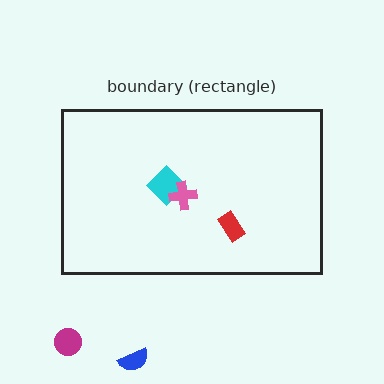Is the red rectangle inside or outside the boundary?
Inside.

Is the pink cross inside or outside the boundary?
Inside.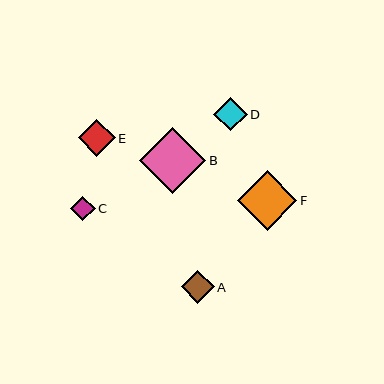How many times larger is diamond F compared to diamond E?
Diamond F is approximately 1.6 times the size of diamond E.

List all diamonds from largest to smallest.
From largest to smallest: B, F, E, D, A, C.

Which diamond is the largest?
Diamond B is the largest with a size of approximately 66 pixels.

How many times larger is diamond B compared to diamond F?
Diamond B is approximately 1.1 times the size of diamond F.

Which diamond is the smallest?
Diamond C is the smallest with a size of approximately 24 pixels.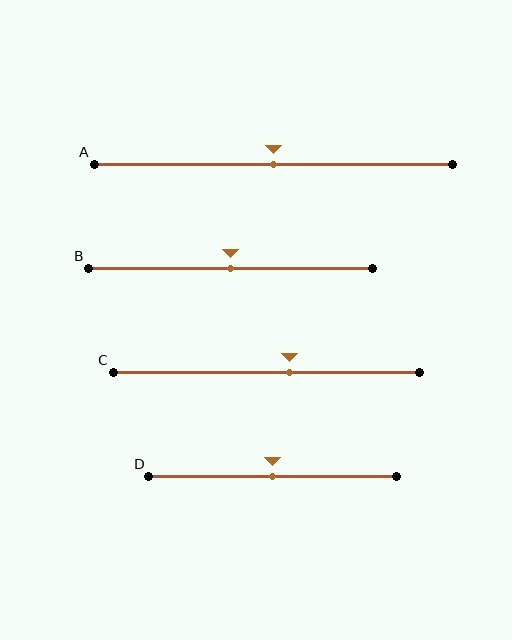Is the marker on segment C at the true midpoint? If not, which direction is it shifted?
No, the marker on segment C is shifted to the right by about 8% of the segment length.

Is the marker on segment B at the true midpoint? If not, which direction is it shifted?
Yes, the marker on segment B is at the true midpoint.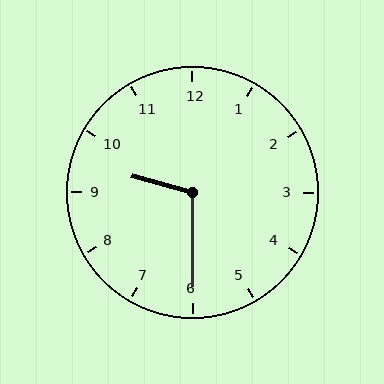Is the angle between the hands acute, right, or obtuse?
It is obtuse.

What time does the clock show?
9:30.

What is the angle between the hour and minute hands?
Approximately 105 degrees.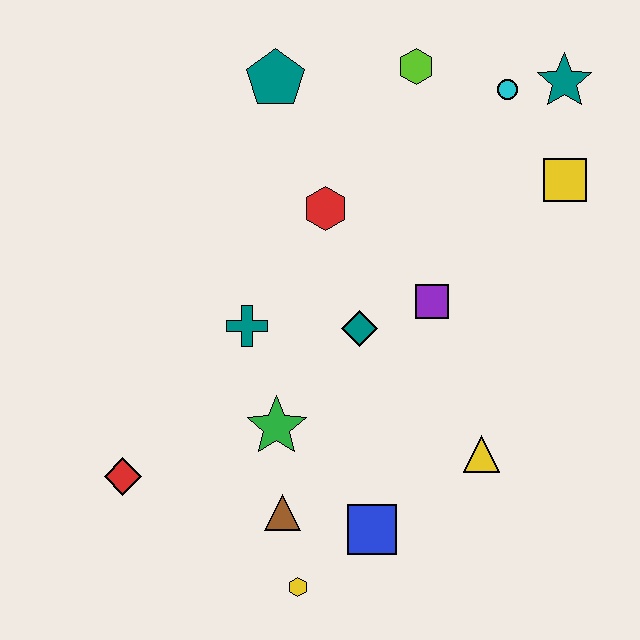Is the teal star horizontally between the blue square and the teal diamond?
No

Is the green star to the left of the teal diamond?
Yes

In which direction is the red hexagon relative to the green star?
The red hexagon is above the green star.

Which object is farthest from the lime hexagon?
The yellow hexagon is farthest from the lime hexagon.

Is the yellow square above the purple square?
Yes